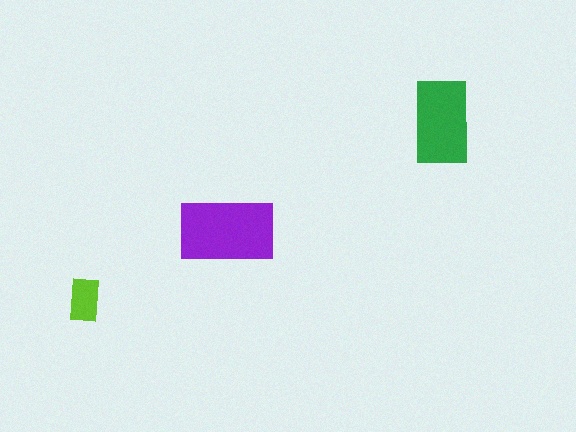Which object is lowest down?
The lime rectangle is bottommost.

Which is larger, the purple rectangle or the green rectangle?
The purple one.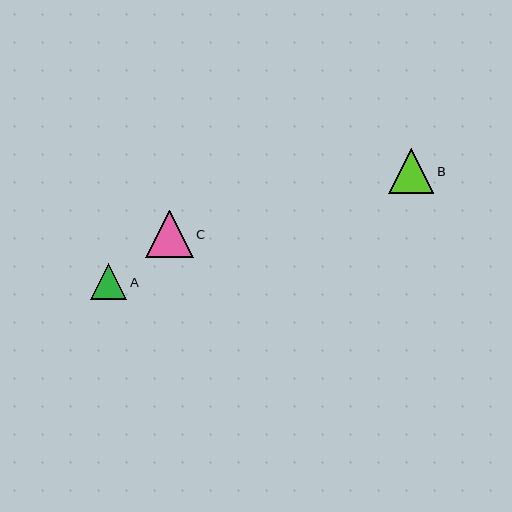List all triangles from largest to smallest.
From largest to smallest: C, B, A.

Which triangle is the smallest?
Triangle A is the smallest with a size of approximately 36 pixels.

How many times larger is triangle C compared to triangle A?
Triangle C is approximately 1.3 times the size of triangle A.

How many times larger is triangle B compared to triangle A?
Triangle B is approximately 1.3 times the size of triangle A.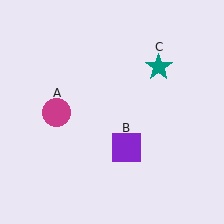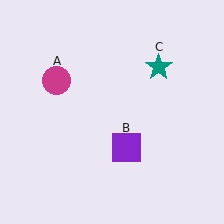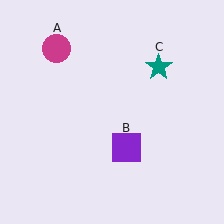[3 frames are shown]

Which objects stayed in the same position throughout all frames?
Purple square (object B) and teal star (object C) remained stationary.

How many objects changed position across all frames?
1 object changed position: magenta circle (object A).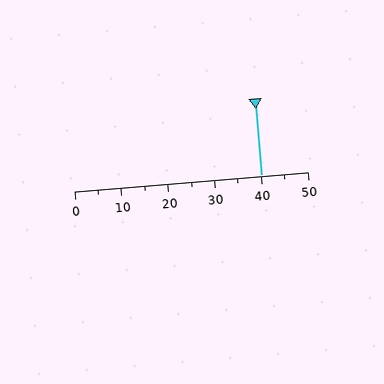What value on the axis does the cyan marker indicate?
The marker indicates approximately 40.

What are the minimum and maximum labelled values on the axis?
The axis runs from 0 to 50.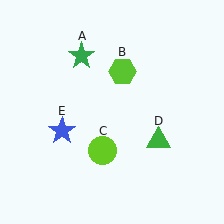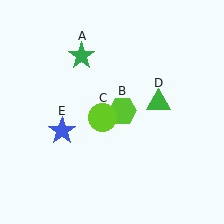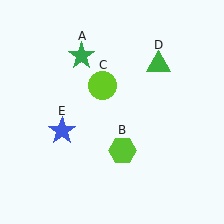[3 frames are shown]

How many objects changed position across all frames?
3 objects changed position: lime hexagon (object B), lime circle (object C), green triangle (object D).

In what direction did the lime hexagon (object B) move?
The lime hexagon (object B) moved down.